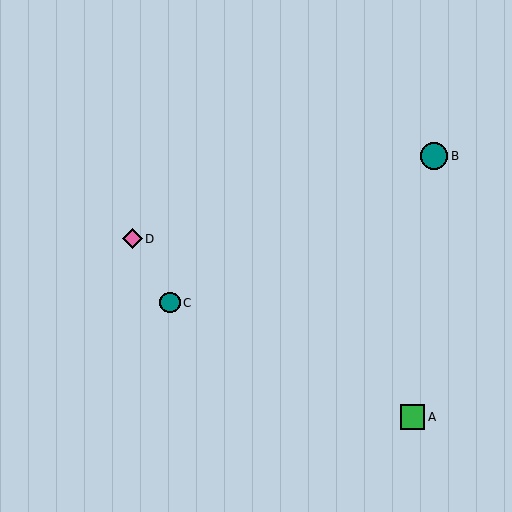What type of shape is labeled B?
Shape B is a teal circle.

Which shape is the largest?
The teal circle (labeled B) is the largest.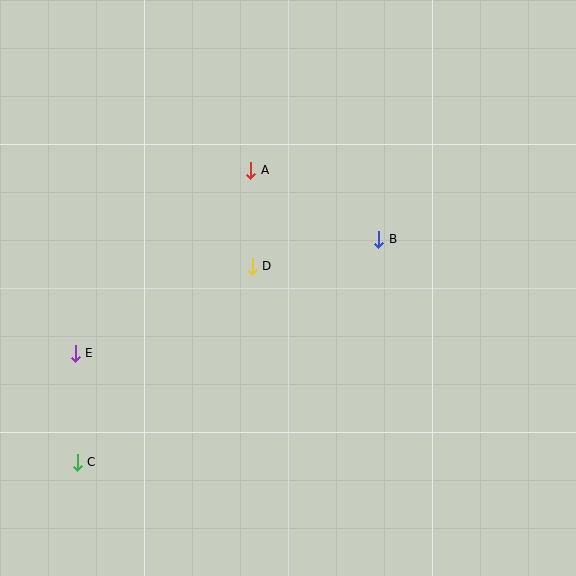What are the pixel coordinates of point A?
Point A is at (251, 170).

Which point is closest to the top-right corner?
Point B is closest to the top-right corner.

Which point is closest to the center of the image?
Point D at (252, 266) is closest to the center.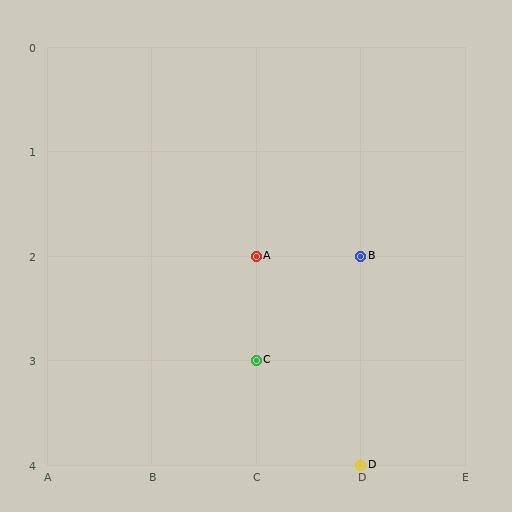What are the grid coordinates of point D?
Point D is at grid coordinates (D, 4).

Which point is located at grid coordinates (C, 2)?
Point A is at (C, 2).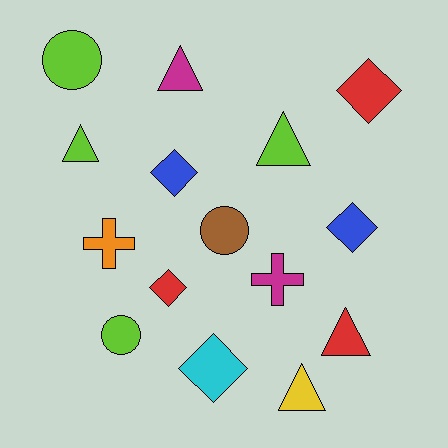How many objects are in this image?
There are 15 objects.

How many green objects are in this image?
There are no green objects.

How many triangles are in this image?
There are 5 triangles.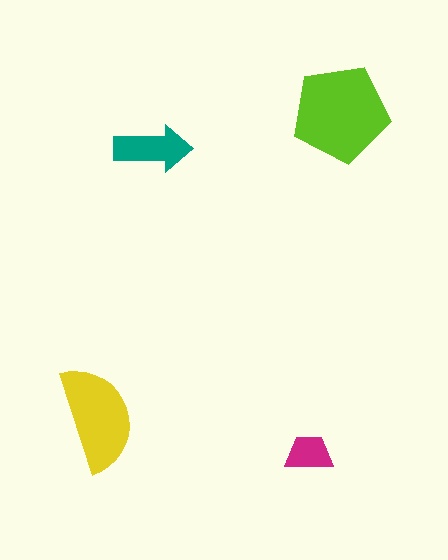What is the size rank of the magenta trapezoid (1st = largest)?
4th.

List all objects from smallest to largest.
The magenta trapezoid, the teal arrow, the yellow semicircle, the lime pentagon.